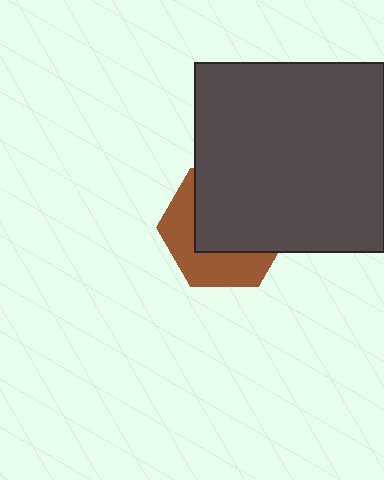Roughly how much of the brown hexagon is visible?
A small part of it is visible (roughly 40%).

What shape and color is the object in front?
The object in front is a dark gray square.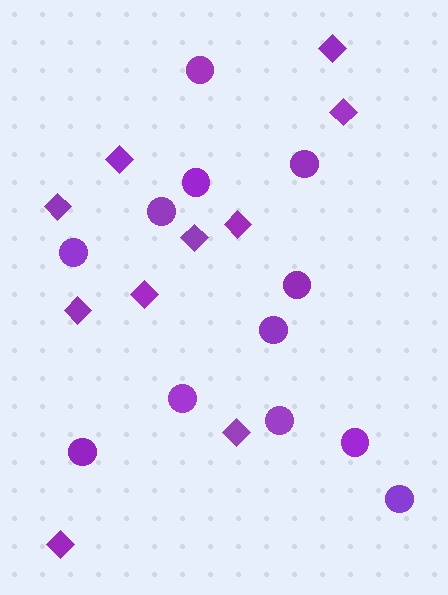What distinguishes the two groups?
There are 2 groups: one group of circles (12) and one group of diamonds (10).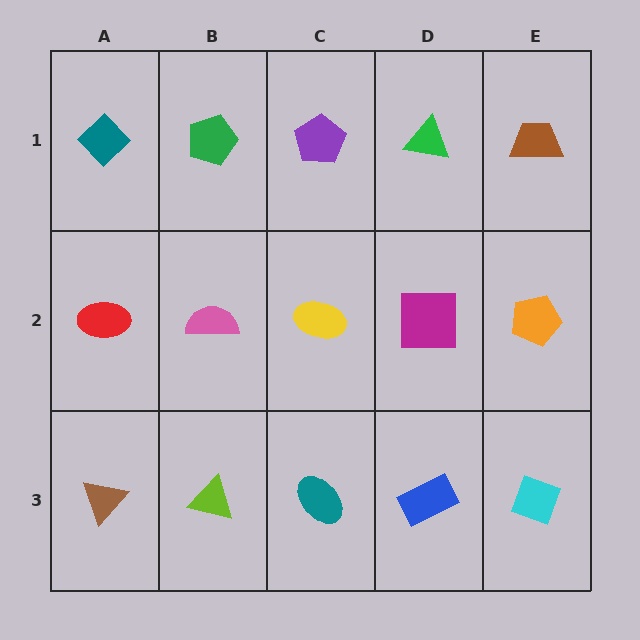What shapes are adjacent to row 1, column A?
A red ellipse (row 2, column A), a green pentagon (row 1, column B).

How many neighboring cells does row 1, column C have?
3.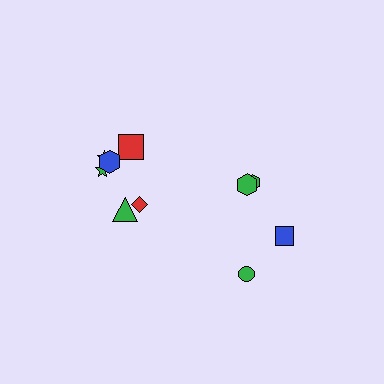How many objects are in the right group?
There are 4 objects.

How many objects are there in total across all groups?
There are 10 objects.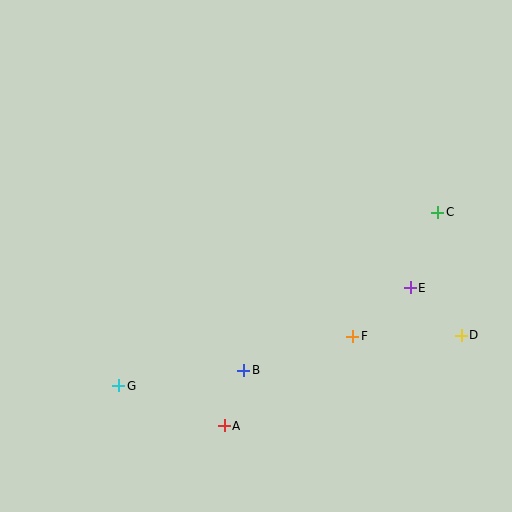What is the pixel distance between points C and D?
The distance between C and D is 125 pixels.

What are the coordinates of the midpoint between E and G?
The midpoint between E and G is at (265, 337).